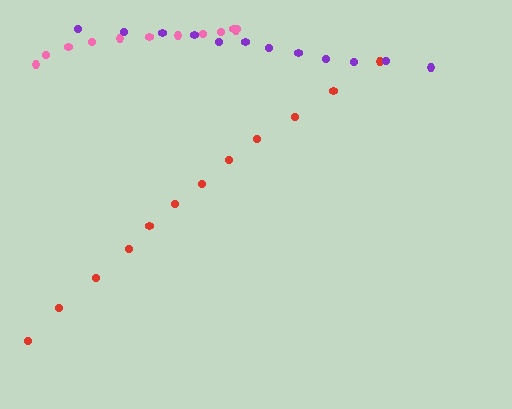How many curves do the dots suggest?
There are 3 distinct paths.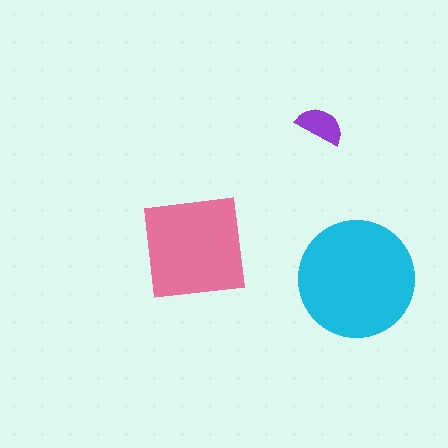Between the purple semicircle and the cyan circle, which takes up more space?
The cyan circle.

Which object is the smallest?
The purple semicircle.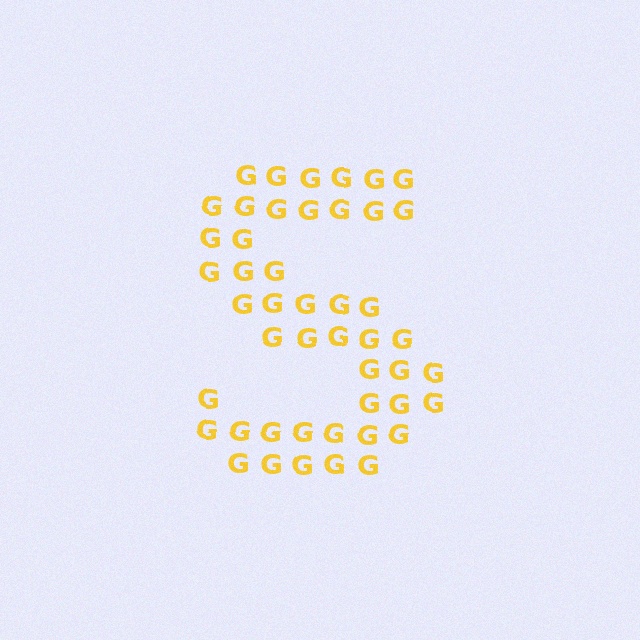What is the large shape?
The large shape is the letter S.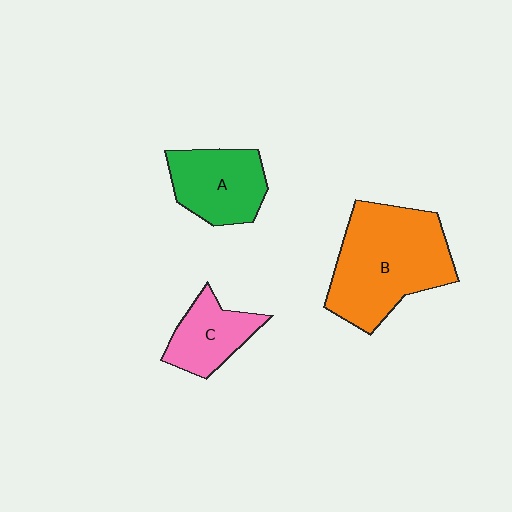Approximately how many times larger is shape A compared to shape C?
Approximately 1.3 times.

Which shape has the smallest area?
Shape C (pink).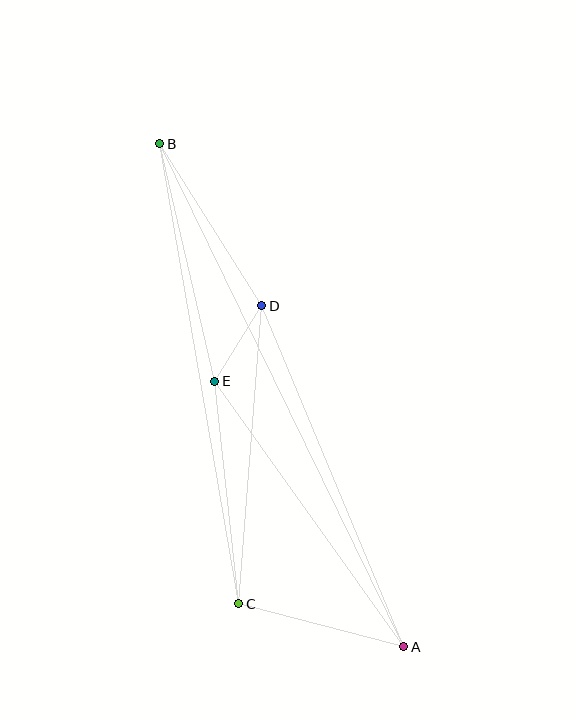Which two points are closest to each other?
Points D and E are closest to each other.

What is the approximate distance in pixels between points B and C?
The distance between B and C is approximately 467 pixels.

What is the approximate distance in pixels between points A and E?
The distance between A and E is approximately 325 pixels.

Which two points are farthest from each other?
Points A and B are farthest from each other.